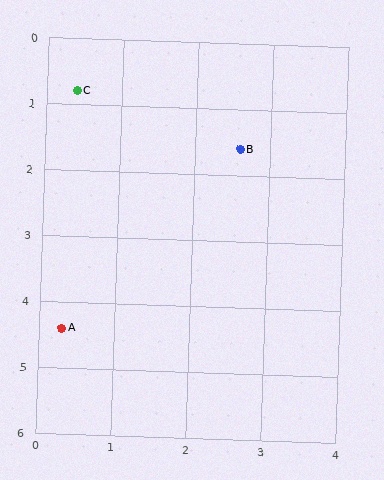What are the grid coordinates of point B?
Point B is at approximately (2.6, 1.6).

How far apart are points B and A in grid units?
Points B and A are about 3.6 grid units apart.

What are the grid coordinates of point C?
Point C is at approximately (0.4, 0.8).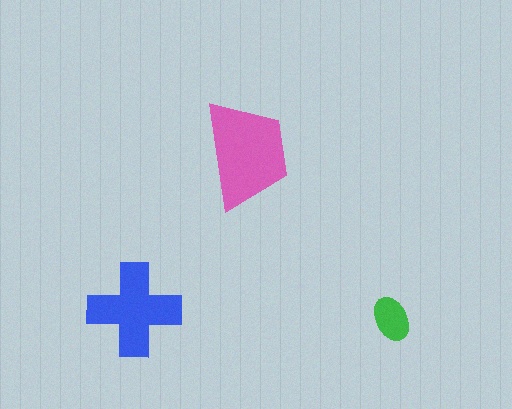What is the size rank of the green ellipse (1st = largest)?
3rd.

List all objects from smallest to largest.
The green ellipse, the blue cross, the pink trapezoid.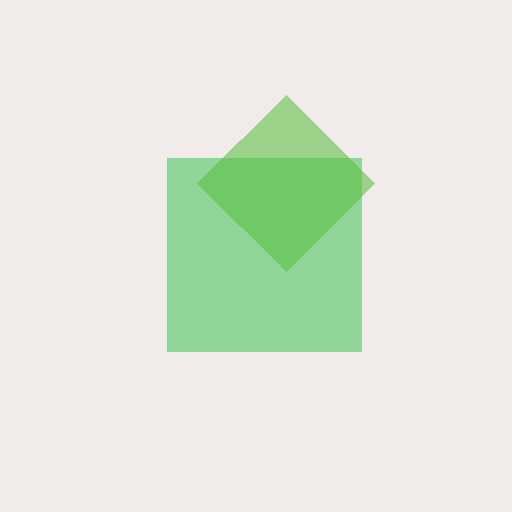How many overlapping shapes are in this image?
There are 2 overlapping shapes in the image.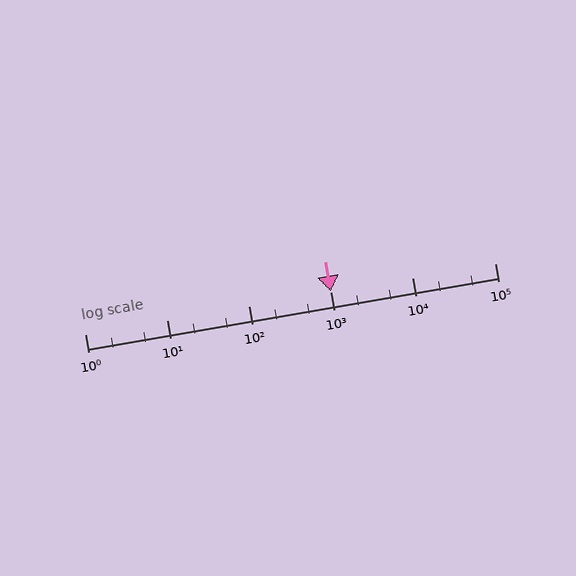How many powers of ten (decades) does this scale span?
The scale spans 5 decades, from 1 to 100000.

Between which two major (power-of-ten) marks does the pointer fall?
The pointer is between 100 and 1000.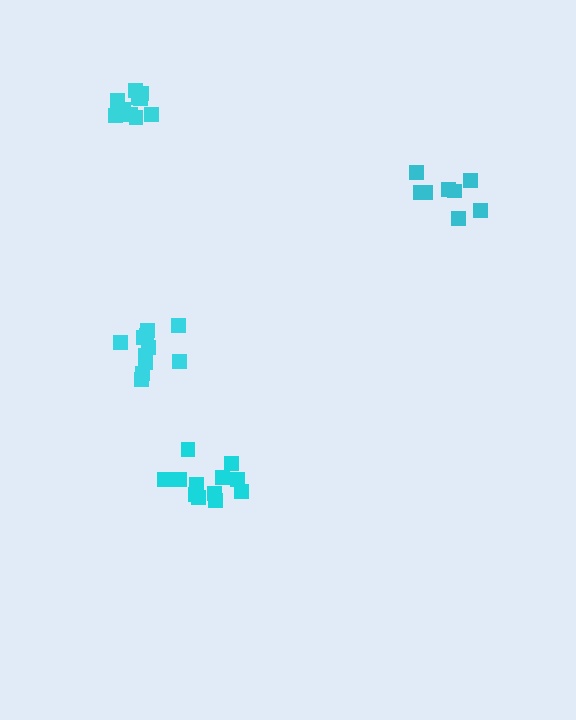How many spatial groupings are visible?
There are 4 spatial groupings.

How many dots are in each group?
Group 1: 8 dots, Group 2: 11 dots, Group 3: 11 dots, Group 4: 12 dots (42 total).